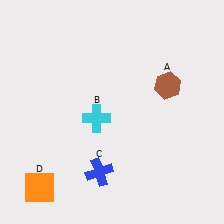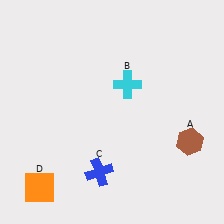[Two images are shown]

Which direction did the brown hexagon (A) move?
The brown hexagon (A) moved down.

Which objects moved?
The objects that moved are: the brown hexagon (A), the cyan cross (B).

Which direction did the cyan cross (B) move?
The cyan cross (B) moved up.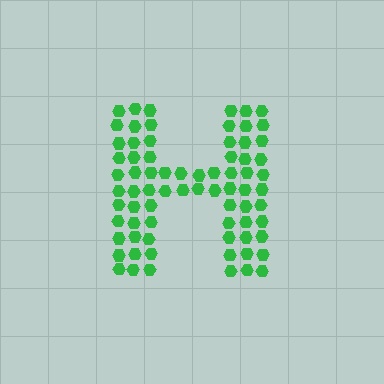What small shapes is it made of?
It is made of small hexagons.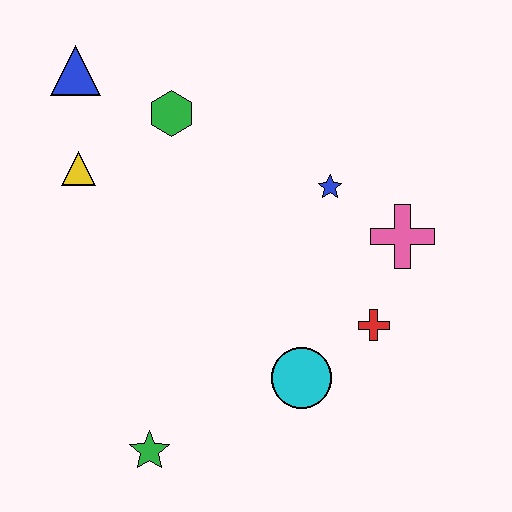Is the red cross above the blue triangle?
No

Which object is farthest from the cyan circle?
The blue triangle is farthest from the cyan circle.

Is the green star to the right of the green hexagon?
No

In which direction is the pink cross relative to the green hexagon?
The pink cross is to the right of the green hexagon.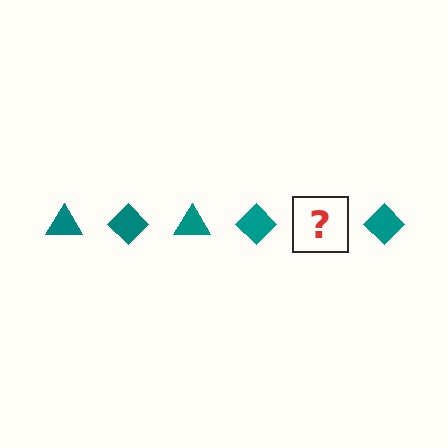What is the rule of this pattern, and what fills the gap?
The rule is that the pattern cycles through triangle, diamond shapes in teal. The gap should be filled with a teal triangle.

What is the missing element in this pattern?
The missing element is a teal triangle.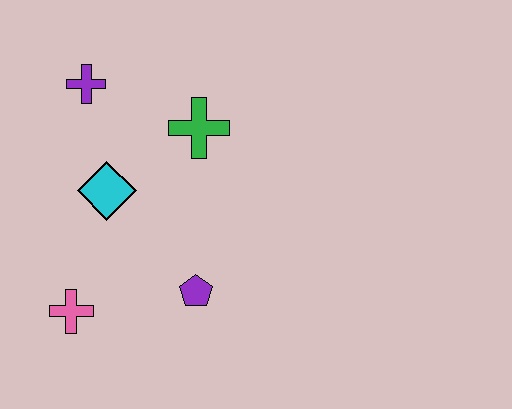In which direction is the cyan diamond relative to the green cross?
The cyan diamond is to the left of the green cross.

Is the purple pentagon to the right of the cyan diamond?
Yes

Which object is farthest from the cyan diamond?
The purple pentagon is farthest from the cyan diamond.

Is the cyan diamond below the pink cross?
No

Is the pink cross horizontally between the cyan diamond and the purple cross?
No